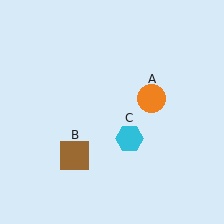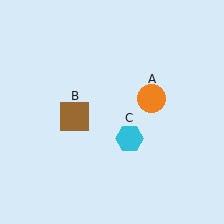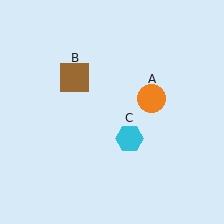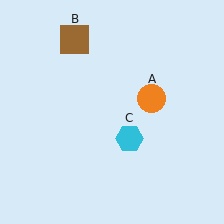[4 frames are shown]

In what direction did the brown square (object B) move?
The brown square (object B) moved up.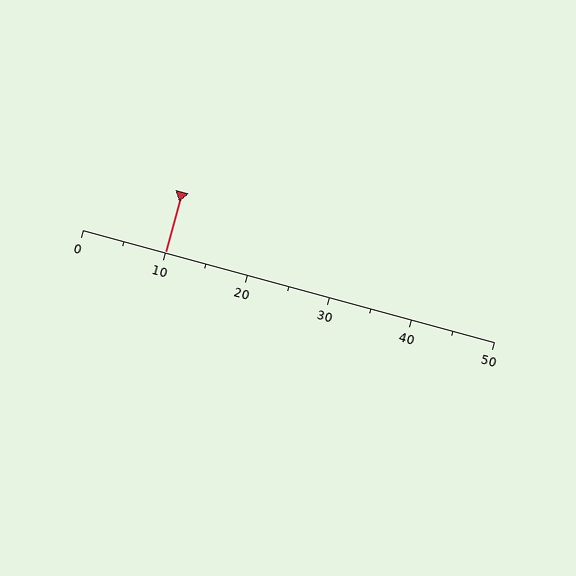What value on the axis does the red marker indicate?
The marker indicates approximately 10.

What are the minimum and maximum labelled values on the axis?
The axis runs from 0 to 50.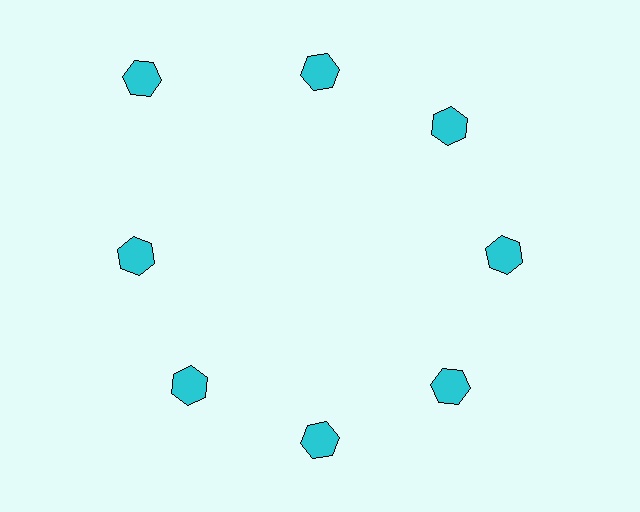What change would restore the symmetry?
The symmetry would be restored by moving it inward, back onto the ring so that all 8 hexagons sit at equal angles and equal distance from the center.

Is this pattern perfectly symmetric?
No. The 8 cyan hexagons are arranged in a ring, but one element near the 10 o'clock position is pushed outward from the center, breaking the 8-fold rotational symmetry.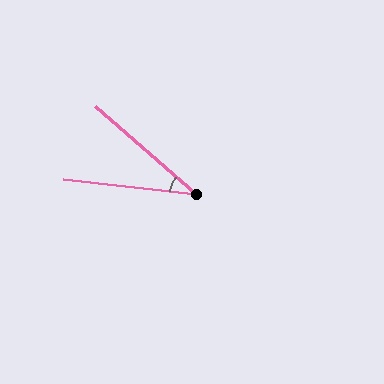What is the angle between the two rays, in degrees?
Approximately 34 degrees.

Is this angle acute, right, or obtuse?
It is acute.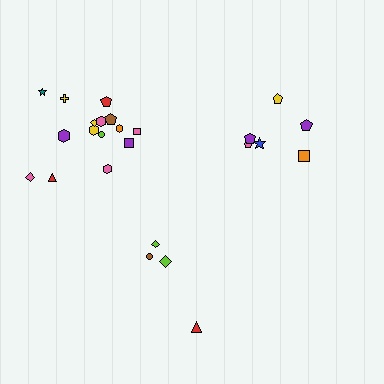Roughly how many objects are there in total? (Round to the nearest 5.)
Roughly 25 objects in total.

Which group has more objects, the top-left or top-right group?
The top-left group.